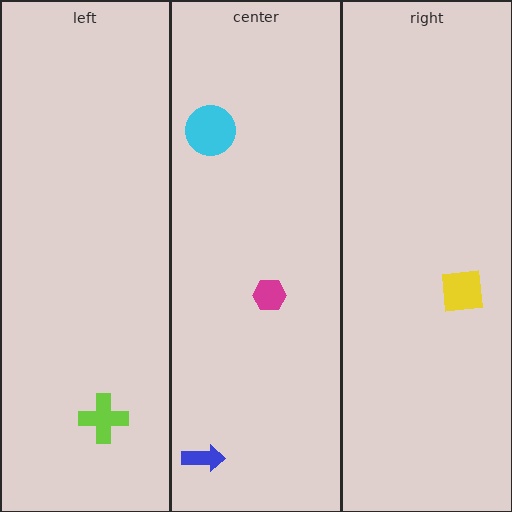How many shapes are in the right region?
1.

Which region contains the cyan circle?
The center region.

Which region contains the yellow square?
The right region.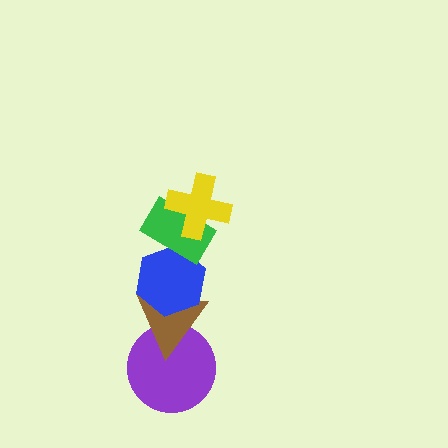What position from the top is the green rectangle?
The green rectangle is 2nd from the top.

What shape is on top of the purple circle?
The brown triangle is on top of the purple circle.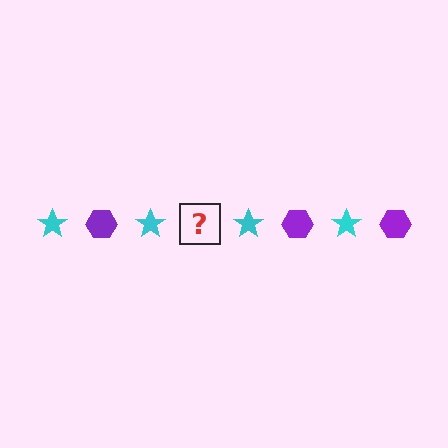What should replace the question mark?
The question mark should be replaced with a purple hexagon.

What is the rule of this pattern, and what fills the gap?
The rule is that the pattern alternates between cyan star and purple hexagon. The gap should be filled with a purple hexagon.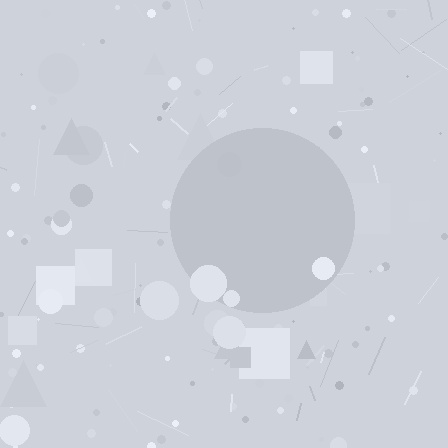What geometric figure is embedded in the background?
A circle is embedded in the background.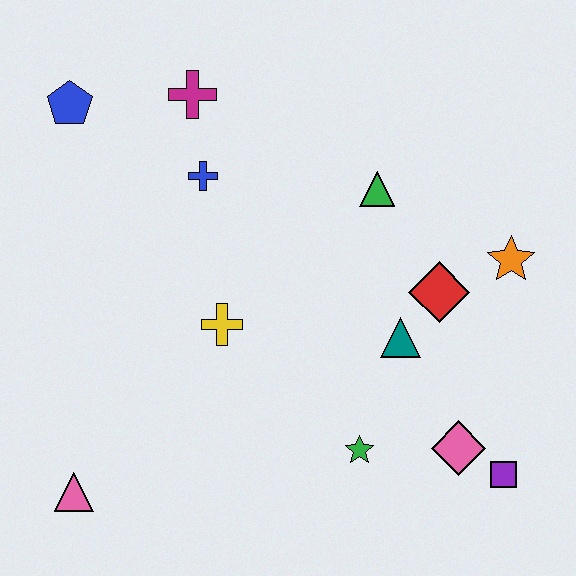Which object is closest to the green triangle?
The red diamond is closest to the green triangle.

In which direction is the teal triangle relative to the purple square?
The teal triangle is above the purple square.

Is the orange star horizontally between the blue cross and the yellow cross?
No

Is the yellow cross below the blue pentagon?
Yes